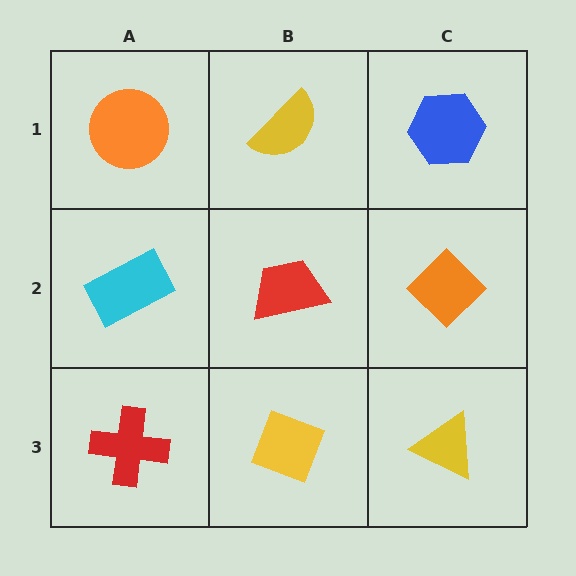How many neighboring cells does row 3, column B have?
3.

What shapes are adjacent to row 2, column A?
An orange circle (row 1, column A), a red cross (row 3, column A), a red trapezoid (row 2, column B).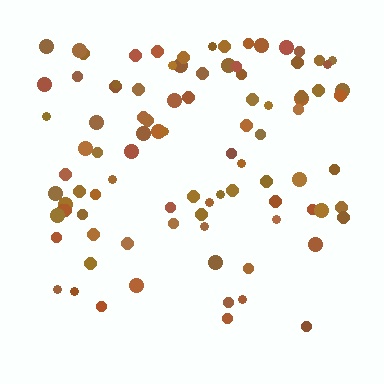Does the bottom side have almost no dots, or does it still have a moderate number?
Still a moderate number, just noticeably fewer than the top.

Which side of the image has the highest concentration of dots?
The top.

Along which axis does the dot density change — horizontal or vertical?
Vertical.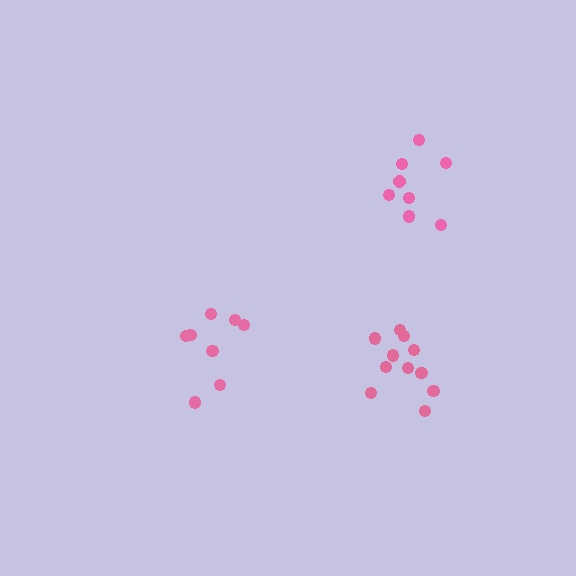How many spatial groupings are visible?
There are 3 spatial groupings.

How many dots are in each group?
Group 1: 8 dots, Group 2: 11 dots, Group 3: 8 dots (27 total).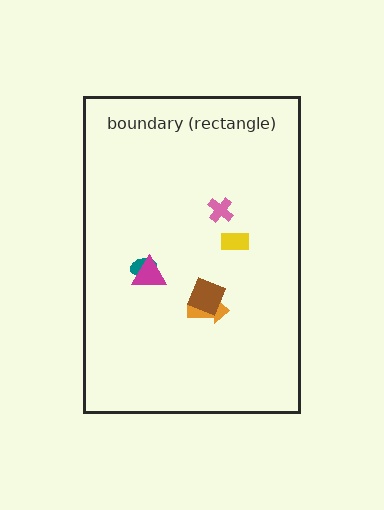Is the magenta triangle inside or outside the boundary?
Inside.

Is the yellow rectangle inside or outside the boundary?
Inside.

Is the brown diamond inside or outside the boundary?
Inside.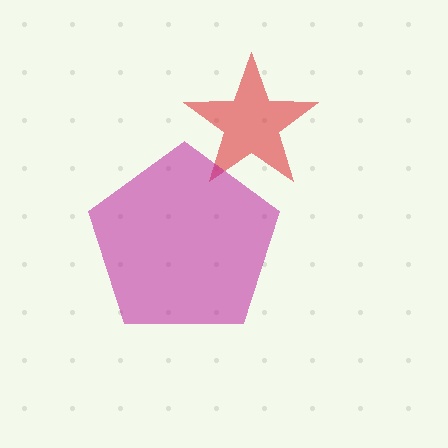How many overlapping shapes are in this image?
There are 2 overlapping shapes in the image.